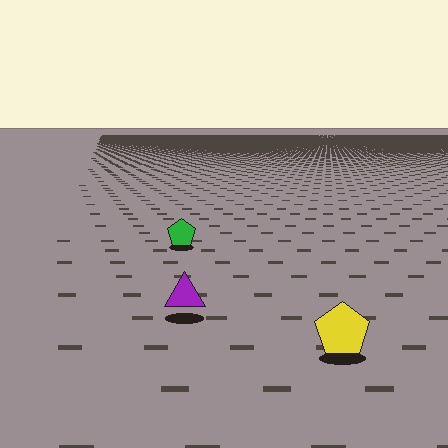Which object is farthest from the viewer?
The green pentagon is farthest from the viewer. It appears smaller and the ground texture around it is denser.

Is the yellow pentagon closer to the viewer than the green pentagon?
Yes. The yellow pentagon is closer — you can tell from the texture gradient: the ground texture is coarser near it.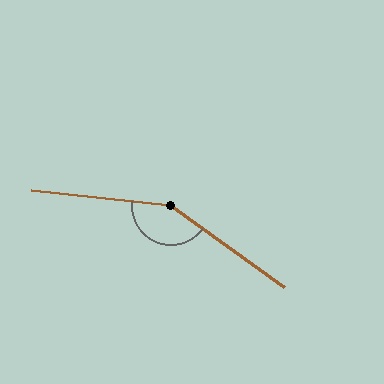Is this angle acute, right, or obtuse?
It is obtuse.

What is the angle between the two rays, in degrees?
Approximately 150 degrees.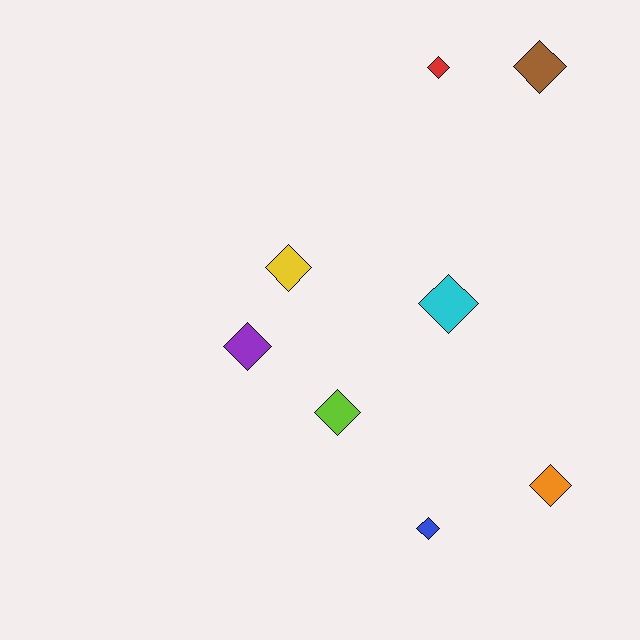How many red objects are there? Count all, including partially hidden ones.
There is 1 red object.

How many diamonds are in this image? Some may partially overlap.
There are 8 diamonds.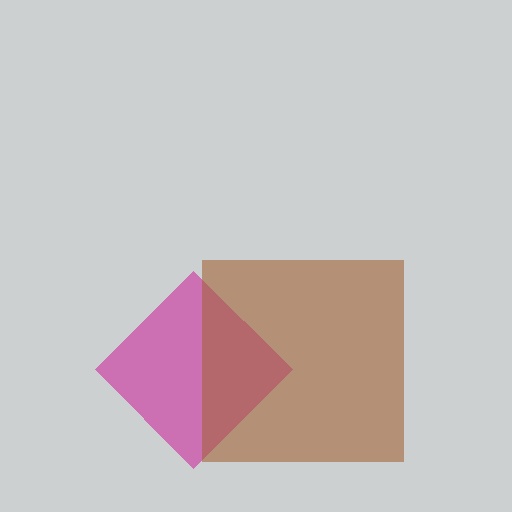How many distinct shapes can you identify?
There are 2 distinct shapes: a magenta diamond, a brown square.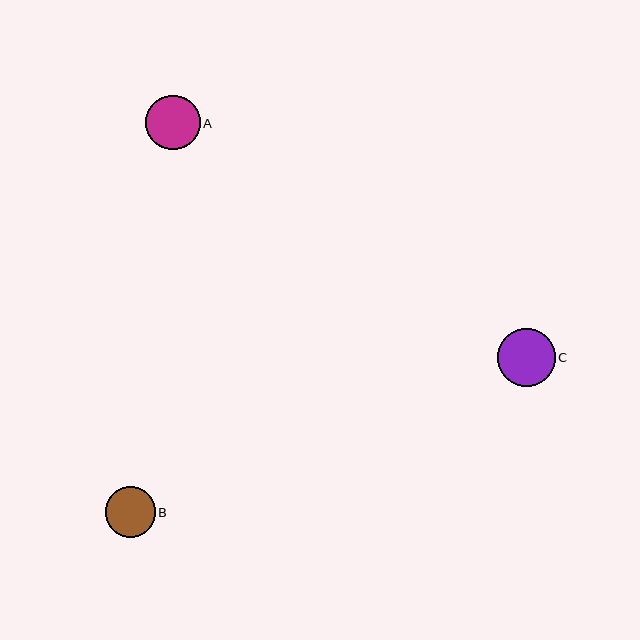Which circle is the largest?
Circle C is the largest with a size of approximately 58 pixels.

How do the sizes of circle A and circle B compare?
Circle A and circle B are approximately the same size.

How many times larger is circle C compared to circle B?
Circle C is approximately 1.2 times the size of circle B.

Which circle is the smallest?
Circle B is the smallest with a size of approximately 50 pixels.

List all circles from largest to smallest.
From largest to smallest: C, A, B.